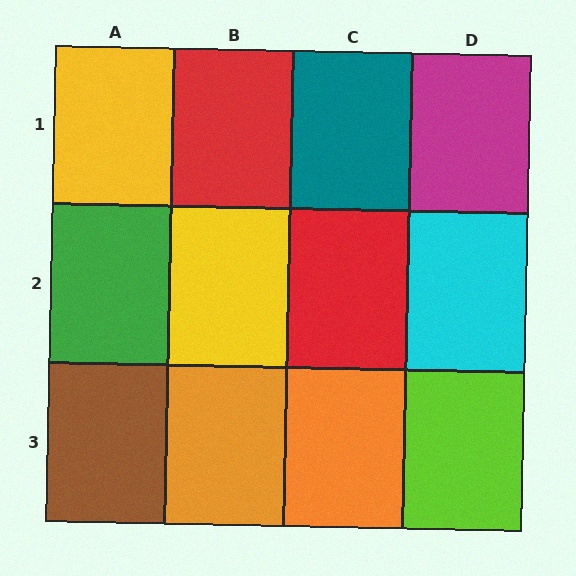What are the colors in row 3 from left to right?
Brown, orange, orange, lime.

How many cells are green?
1 cell is green.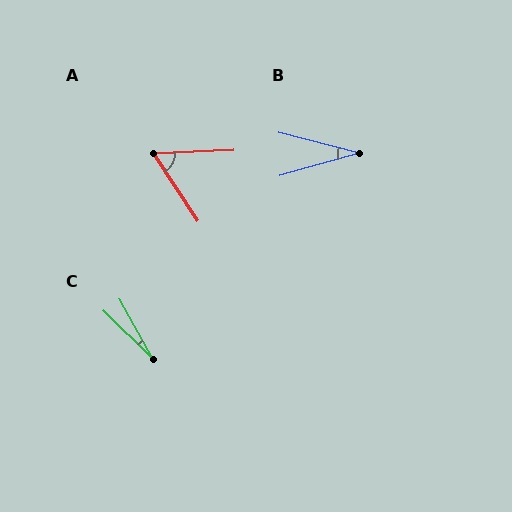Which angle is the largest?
A, at approximately 60 degrees.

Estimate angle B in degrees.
Approximately 30 degrees.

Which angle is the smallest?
C, at approximately 17 degrees.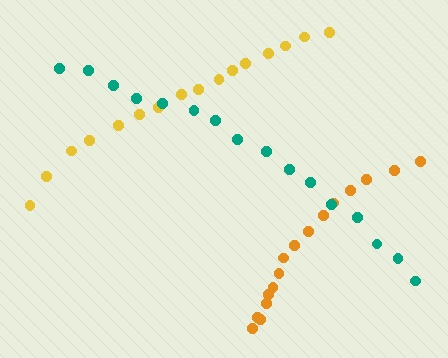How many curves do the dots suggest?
There are 3 distinct paths.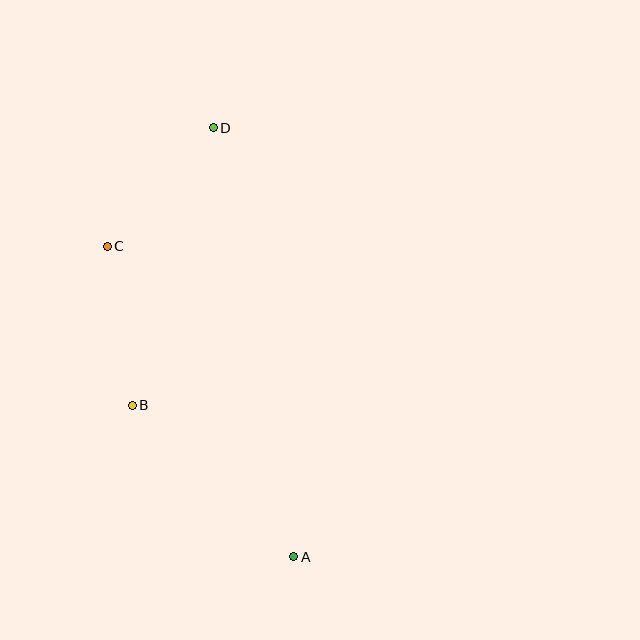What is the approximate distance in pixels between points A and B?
The distance between A and B is approximately 221 pixels.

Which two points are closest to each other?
Points C and D are closest to each other.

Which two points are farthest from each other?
Points A and D are farthest from each other.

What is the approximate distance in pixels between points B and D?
The distance between B and D is approximately 289 pixels.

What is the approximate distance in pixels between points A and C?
The distance between A and C is approximately 362 pixels.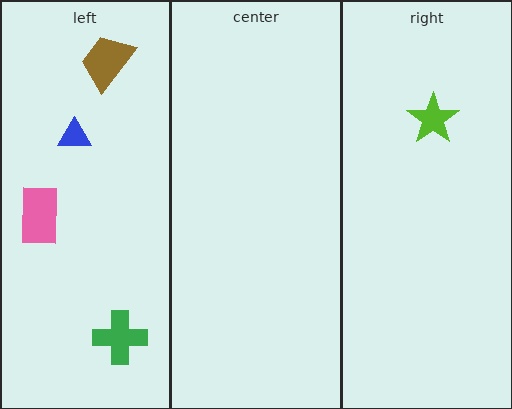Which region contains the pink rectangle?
The left region.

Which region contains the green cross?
The left region.